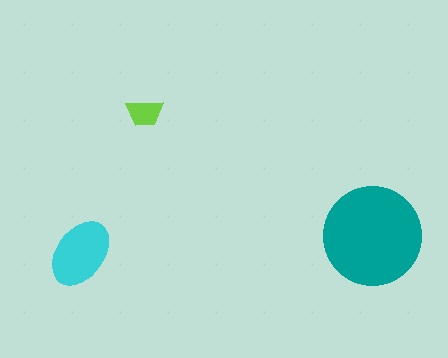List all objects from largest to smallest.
The teal circle, the cyan ellipse, the lime trapezoid.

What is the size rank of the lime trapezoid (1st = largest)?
3rd.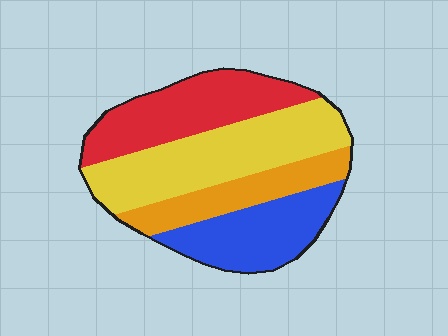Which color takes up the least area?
Orange, at roughly 15%.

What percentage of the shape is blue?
Blue covers around 20% of the shape.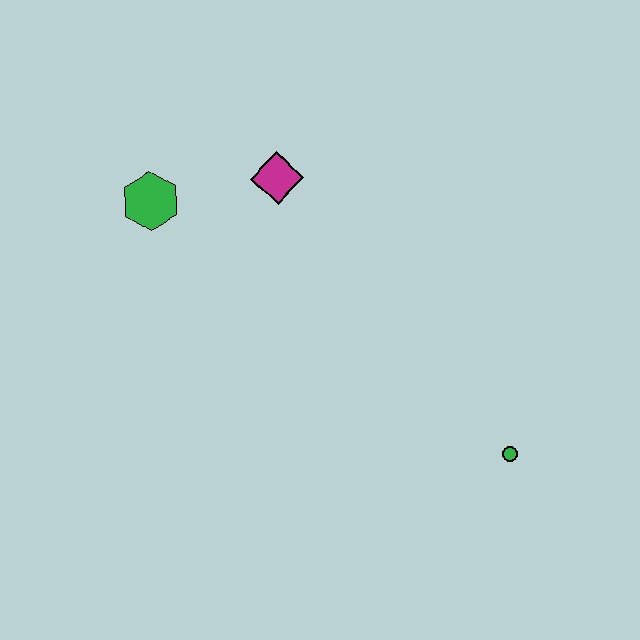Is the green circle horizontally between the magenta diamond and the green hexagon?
No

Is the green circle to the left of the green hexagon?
No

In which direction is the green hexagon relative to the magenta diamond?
The green hexagon is to the left of the magenta diamond.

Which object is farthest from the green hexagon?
The green circle is farthest from the green hexagon.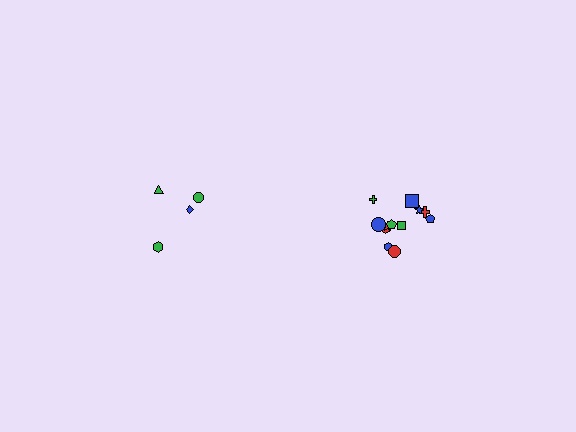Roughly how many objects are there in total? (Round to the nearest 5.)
Roughly 15 objects in total.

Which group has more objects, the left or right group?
The right group.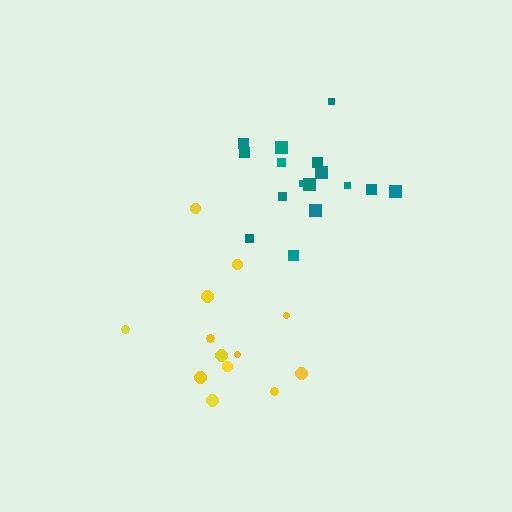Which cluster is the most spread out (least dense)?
Yellow.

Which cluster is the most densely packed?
Teal.